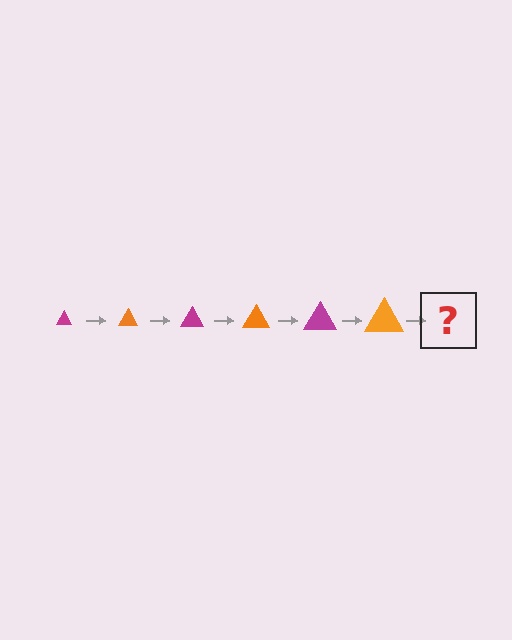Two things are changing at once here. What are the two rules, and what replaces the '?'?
The two rules are that the triangle grows larger each step and the color cycles through magenta and orange. The '?' should be a magenta triangle, larger than the previous one.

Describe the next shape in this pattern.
It should be a magenta triangle, larger than the previous one.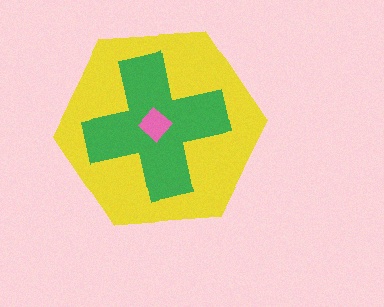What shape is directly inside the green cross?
The pink diamond.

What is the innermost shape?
The pink diamond.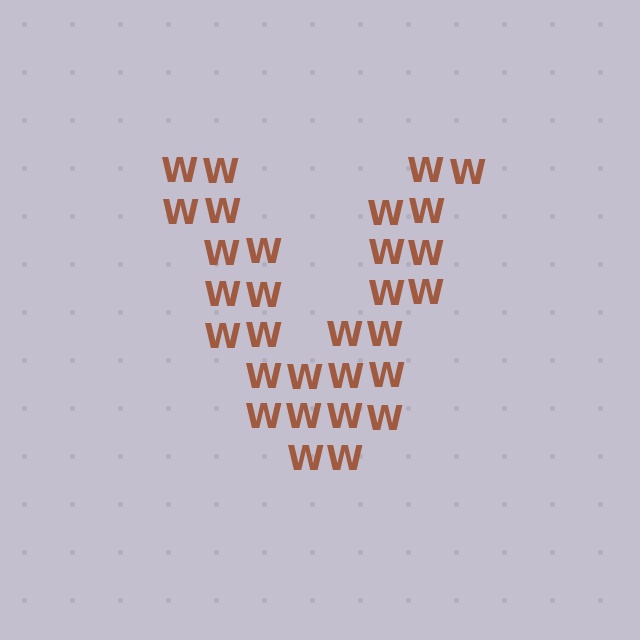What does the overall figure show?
The overall figure shows the letter V.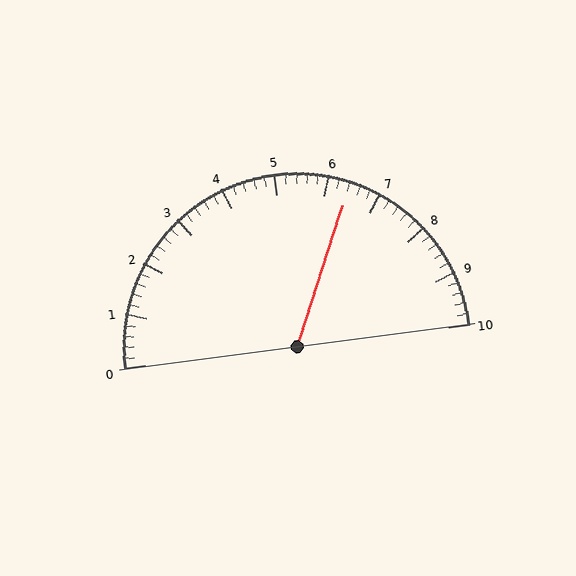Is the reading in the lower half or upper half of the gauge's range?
The reading is in the upper half of the range (0 to 10).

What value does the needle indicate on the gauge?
The needle indicates approximately 6.4.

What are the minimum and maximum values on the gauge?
The gauge ranges from 0 to 10.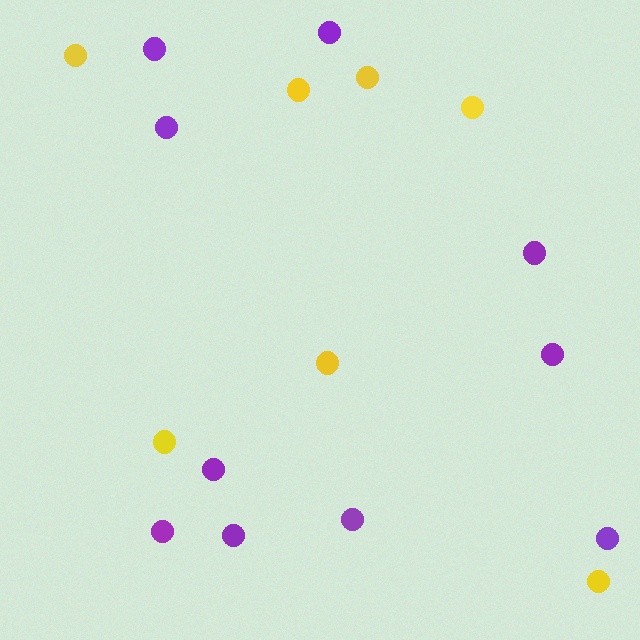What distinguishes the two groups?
There are 2 groups: one group of yellow circles (7) and one group of purple circles (10).